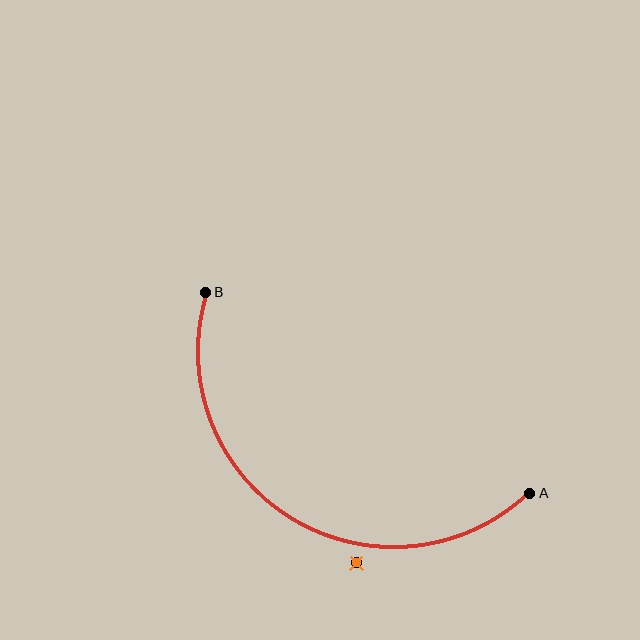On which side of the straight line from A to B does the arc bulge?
The arc bulges below the straight line connecting A and B.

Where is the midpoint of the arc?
The arc midpoint is the point on the curve farthest from the straight line joining A and B. It sits below that line.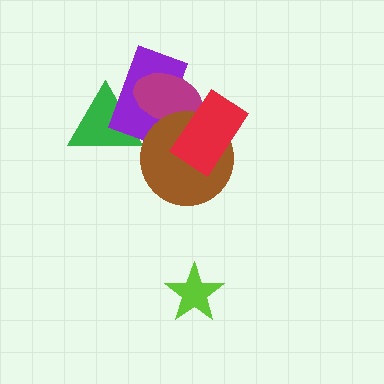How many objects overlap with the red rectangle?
3 objects overlap with the red rectangle.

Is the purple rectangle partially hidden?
Yes, it is partially covered by another shape.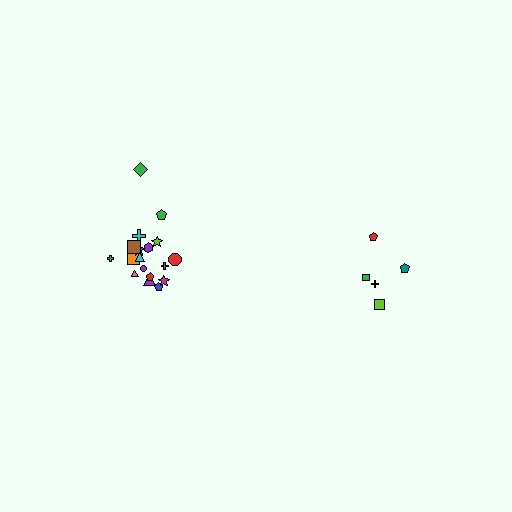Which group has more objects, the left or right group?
The left group.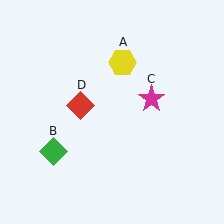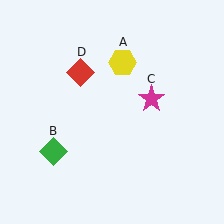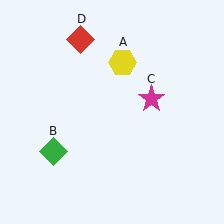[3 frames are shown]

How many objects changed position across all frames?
1 object changed position: red diamond (object D).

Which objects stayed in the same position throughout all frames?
Yellow hexagon (object A) and green diamond (object B) and magenta star (object C) remained stationary.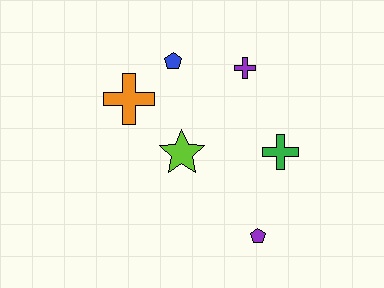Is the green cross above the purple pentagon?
Yes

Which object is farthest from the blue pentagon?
The purple pentagon is farthest from the blue pentagon.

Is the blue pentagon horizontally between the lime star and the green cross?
No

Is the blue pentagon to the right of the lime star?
No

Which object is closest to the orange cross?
The blue pentagon is closest to the orange cross.